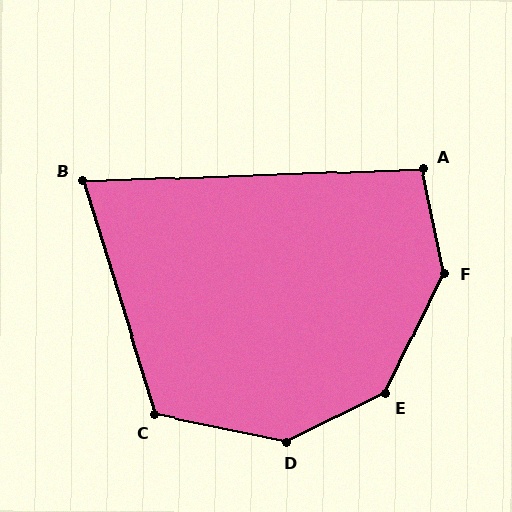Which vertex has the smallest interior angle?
B, at approximately 75 degrees.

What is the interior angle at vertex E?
Approximately 142 degrees (obtuse).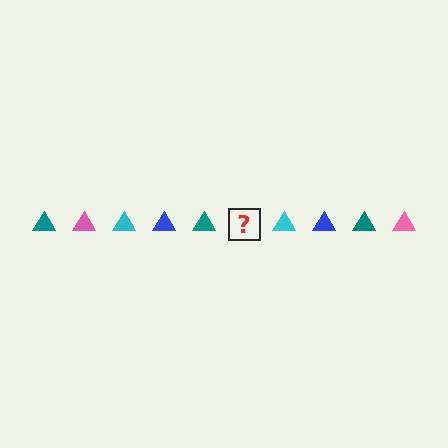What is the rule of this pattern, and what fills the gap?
The rule is that the pattern cycles through teal, pink, cyan, blue triangles. The gap should be filled with a pink triangle.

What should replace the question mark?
The question mark should be replaced with a pink triangle.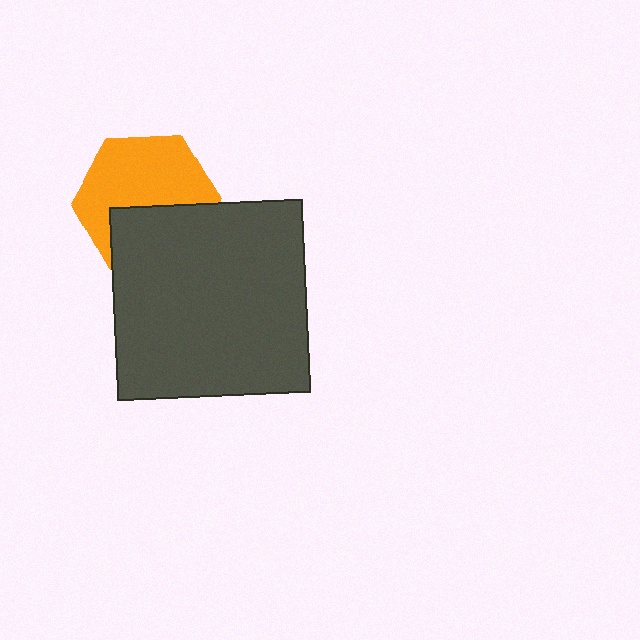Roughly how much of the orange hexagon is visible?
About half of it is visible (roughly 60%).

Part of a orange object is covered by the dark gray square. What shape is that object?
It is a hexagon.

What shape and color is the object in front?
The object in front is a dark gray square.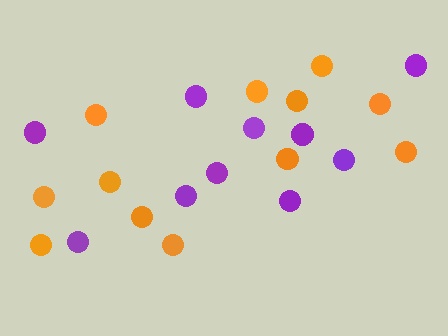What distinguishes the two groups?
There are 2 groups: one group of purple circles (10) and one group of orange circles (12).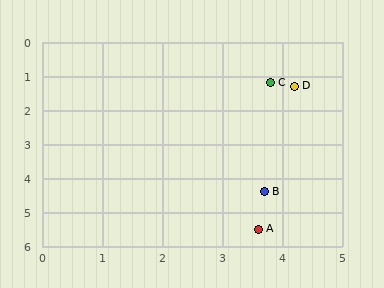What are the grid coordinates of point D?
Point D is at approximately (4.2, 1.3).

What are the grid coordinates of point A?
Point A is at approximately (3.6, 5.5).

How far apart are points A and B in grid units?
Points A and B are about 1.1 grid units apart.